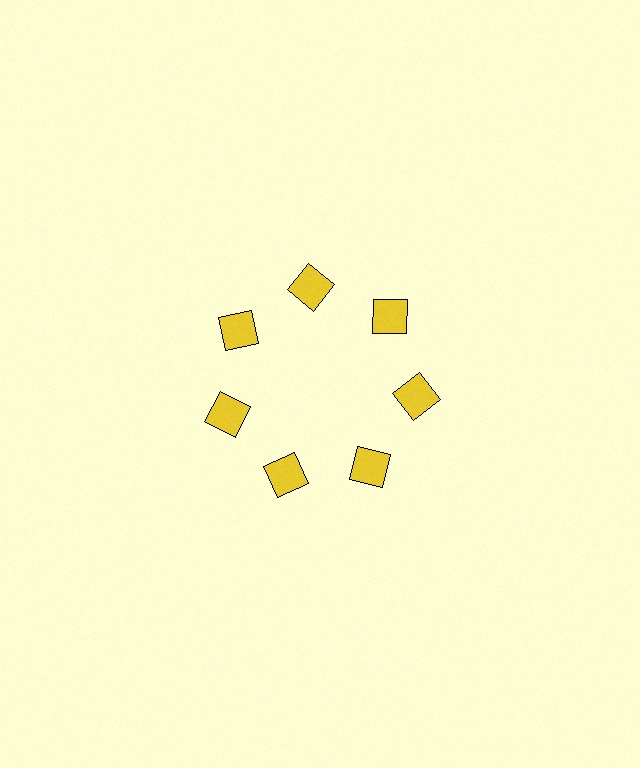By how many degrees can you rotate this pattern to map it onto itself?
The pattern maps onto itself every 51 degrees of rotation.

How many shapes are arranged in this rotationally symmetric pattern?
There are 7 shapes, arranged in 7 groups of 1.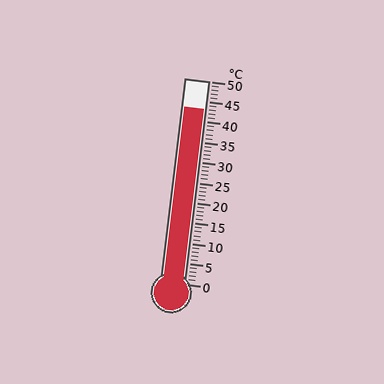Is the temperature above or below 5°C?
The temperature is above 5°C.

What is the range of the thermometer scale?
The thermometer scale ranges from 0°C to 50°C.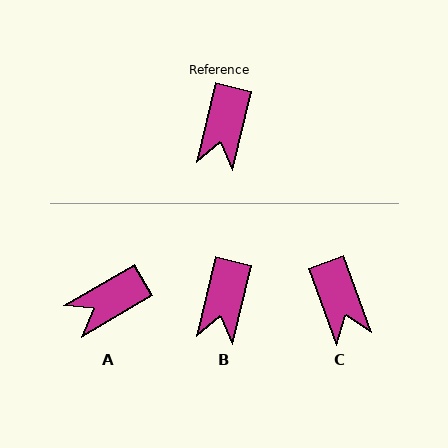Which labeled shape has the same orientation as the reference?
B.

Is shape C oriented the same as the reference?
No, it is off by about 34 degrees.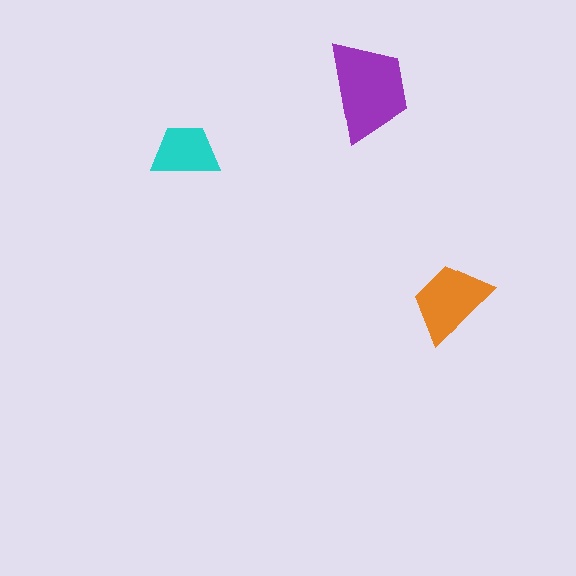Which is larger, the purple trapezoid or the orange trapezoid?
The purple one.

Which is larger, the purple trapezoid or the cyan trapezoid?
The purple one.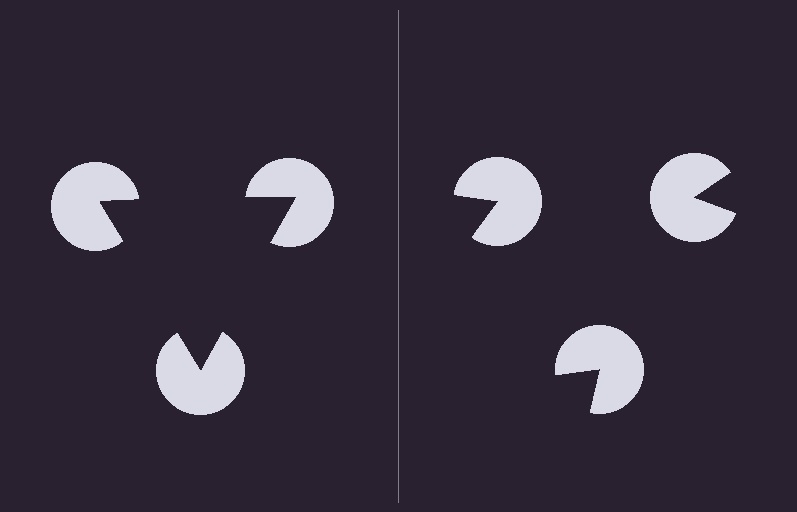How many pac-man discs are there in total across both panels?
6 — 3 on each side.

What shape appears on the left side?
An illusory triangle.